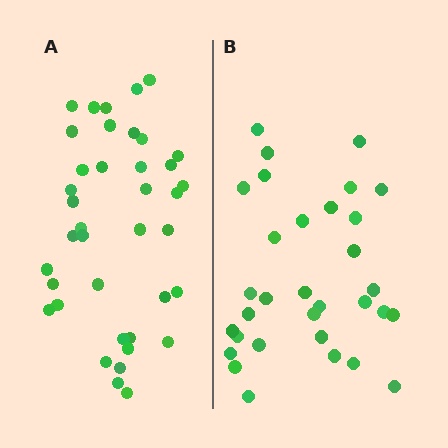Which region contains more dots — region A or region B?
Region A (the left region) has more dots.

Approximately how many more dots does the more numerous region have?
Region A has roughly 8 or so more dots than region B.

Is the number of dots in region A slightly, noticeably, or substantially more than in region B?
Region A has only slightly more — the two regions are fairly close. The ratio is roughly 1.2 to 1.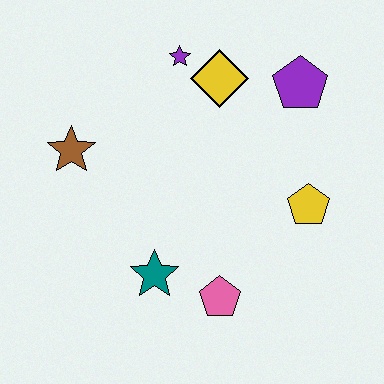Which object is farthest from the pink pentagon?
The purple star is farthest from the pink pentagon.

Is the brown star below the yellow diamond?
Yes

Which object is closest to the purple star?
The yellow diamond is closest to the purple star.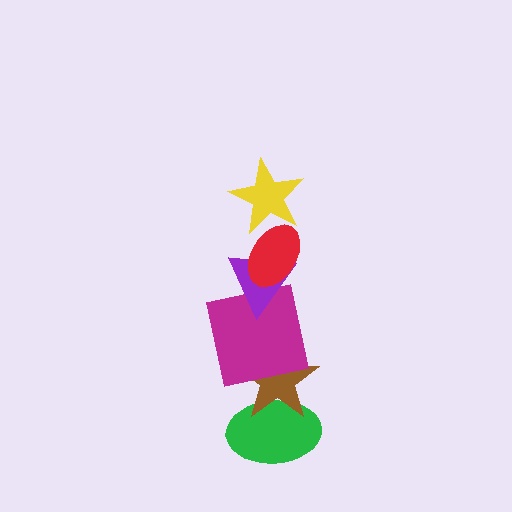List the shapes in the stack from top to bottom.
From top to bottom: the yellow star, the red ellipse, the purple triangle, the magenta square, the brown star, the green ellipse.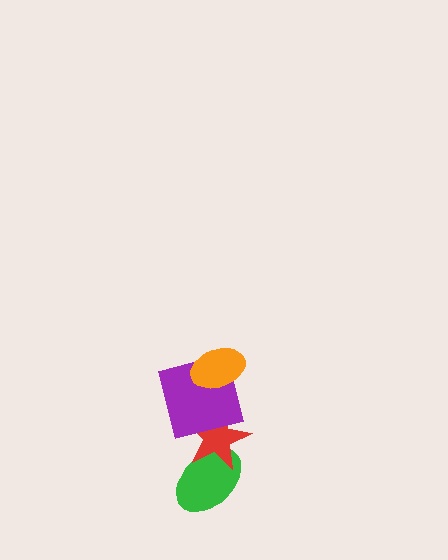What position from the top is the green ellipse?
The green ellipse is 4th from the top.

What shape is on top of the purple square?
The orange ellipse is on top of the purple square.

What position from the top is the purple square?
The purple square is 2nd from the top.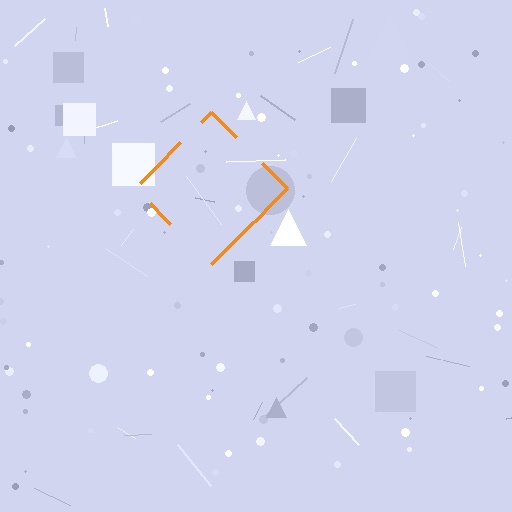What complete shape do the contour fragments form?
The contour fragments form a diamond.